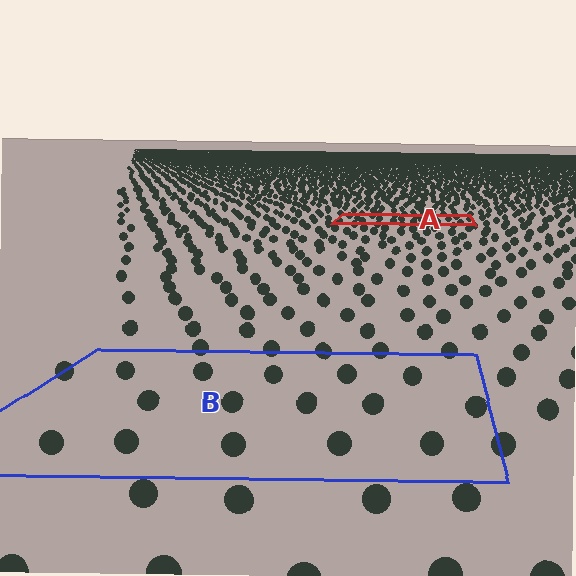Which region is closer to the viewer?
Region B is closer. The texture elements there are larger and more spread out.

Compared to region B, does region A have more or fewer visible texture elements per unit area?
Region A has more texture elements per unit area — they are packed more densely because it is farther away.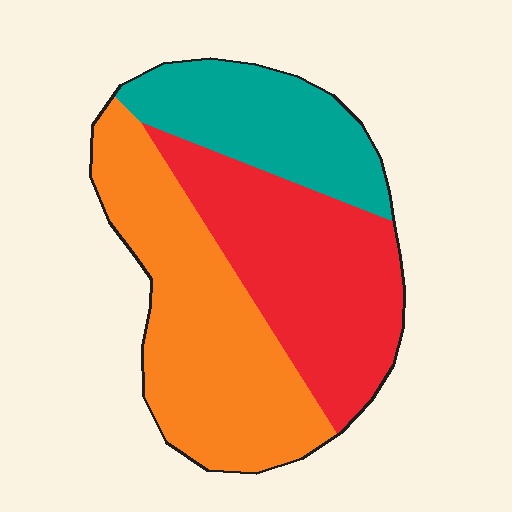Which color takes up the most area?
Orange, at roughly 40%.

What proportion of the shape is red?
Red takes up about three eighths (3/8) of the shape.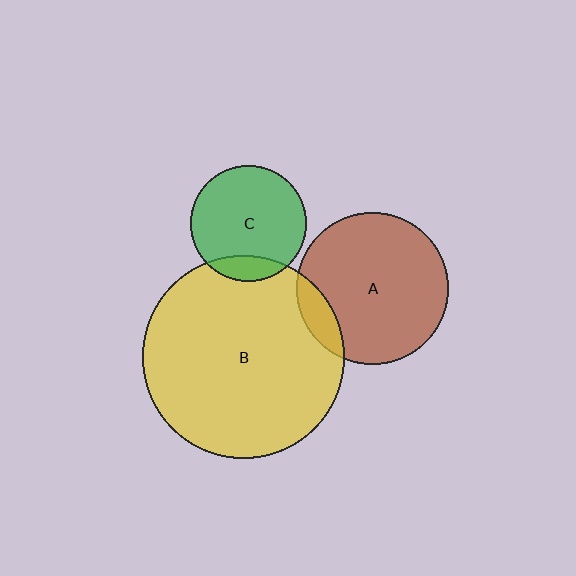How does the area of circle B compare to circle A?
Approximately 1.8 times.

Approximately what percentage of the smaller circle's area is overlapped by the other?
Approximately 10%.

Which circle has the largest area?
Circle B (yellow).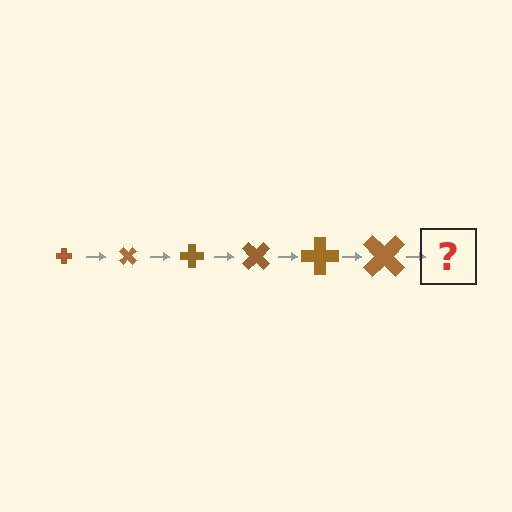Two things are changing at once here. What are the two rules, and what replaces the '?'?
The two rules are that the cross grows larger each step and it rotates 45 degrees each step. The '?' should be a cross, larger than the previous one and rotated 270 degrees from the start.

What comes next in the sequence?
The next element should be a cross, larger than the previous one and rotated 270 degrees from the start.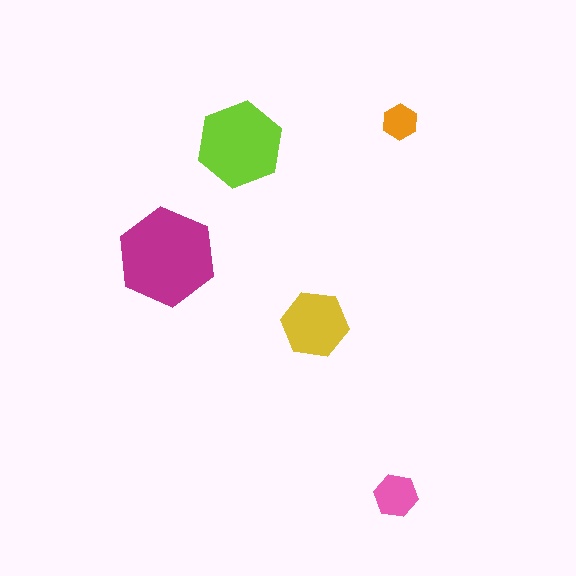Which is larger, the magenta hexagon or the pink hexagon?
The magenta one.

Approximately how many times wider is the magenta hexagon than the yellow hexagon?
About 1.5 times wider.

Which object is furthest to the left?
The magenta hexagon is leftmost.